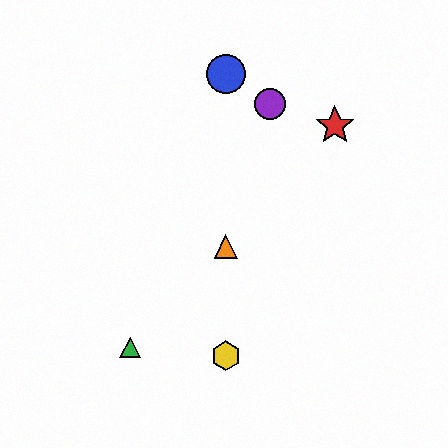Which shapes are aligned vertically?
The blue circle, the yellow hexagon, the orange triangle are aligned vertically.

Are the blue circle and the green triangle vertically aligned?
No, the blue circle is at x≈226 and the green triangle is at x≈130.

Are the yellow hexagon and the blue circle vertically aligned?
Yes, both are at x≈226.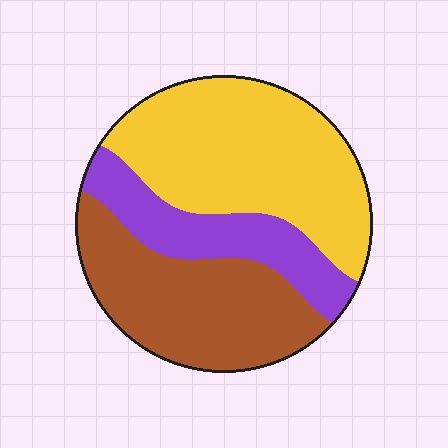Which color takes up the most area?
Yellow, at roughly 45%.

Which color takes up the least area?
Purple, at roughly 20%.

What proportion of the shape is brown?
Brown takes up about one third (1/3) of the shape.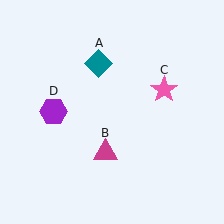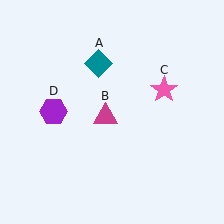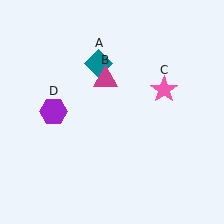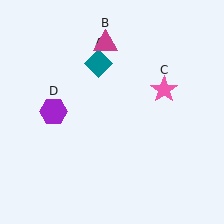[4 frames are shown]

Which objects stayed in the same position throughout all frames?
Teal diamond (object A) and pink star (object C) and purple hexagon (object D) remained stationary.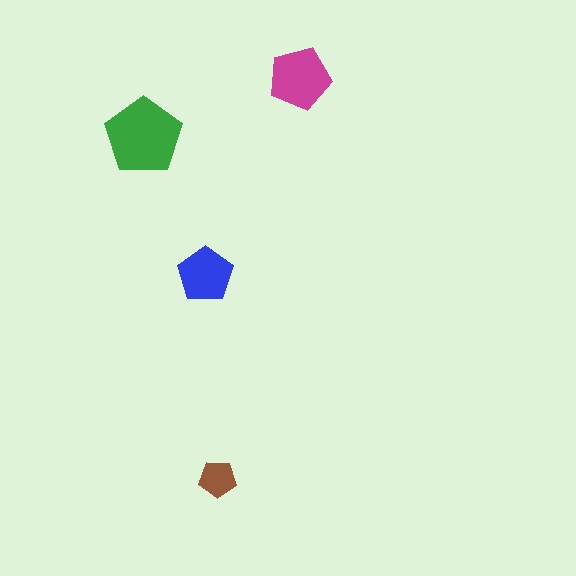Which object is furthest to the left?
The green pentagon is leftmost.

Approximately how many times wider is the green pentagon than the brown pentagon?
About 2 times wider.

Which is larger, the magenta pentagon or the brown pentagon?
The magenta one.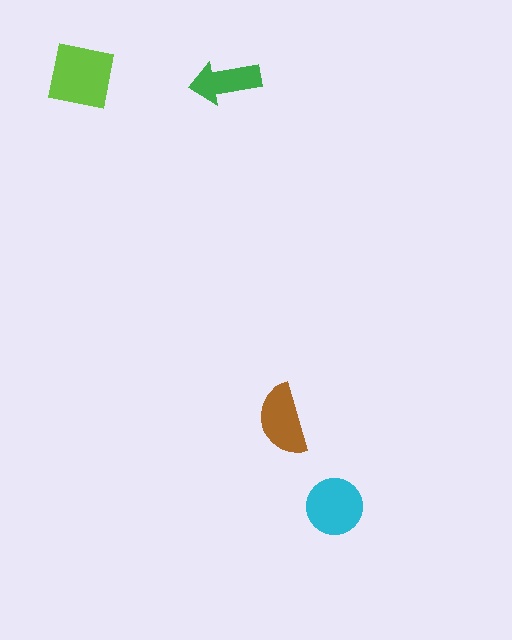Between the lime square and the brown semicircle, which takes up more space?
The lime square.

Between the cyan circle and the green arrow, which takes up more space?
The cyan circle.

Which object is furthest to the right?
The cyan circle is rightmost.